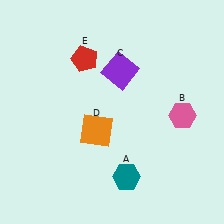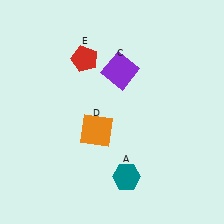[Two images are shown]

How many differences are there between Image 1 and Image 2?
There is 1 difference between the two images.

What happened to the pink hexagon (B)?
The pink hexagon (B) was removed in Image 2. It was in the bottom-right area of Image 1.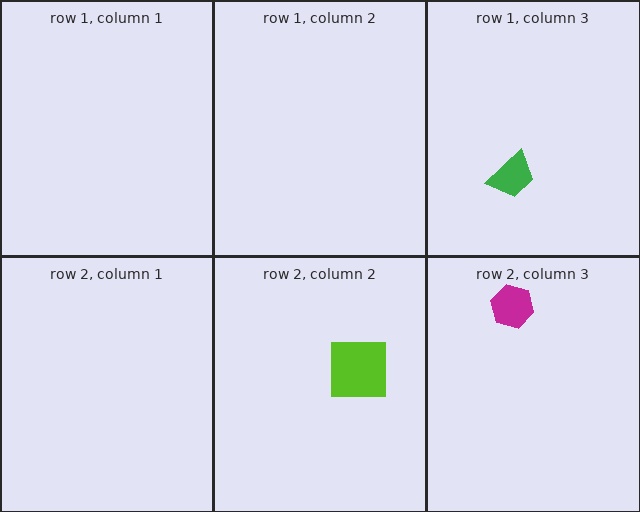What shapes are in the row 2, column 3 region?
The magenta hexagon.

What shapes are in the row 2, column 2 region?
The lime square.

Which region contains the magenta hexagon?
The row 2, column 3 region.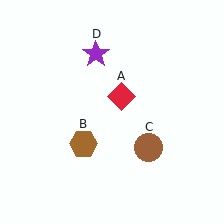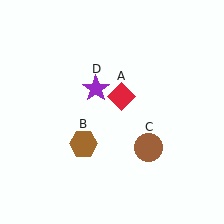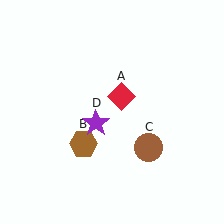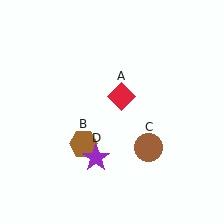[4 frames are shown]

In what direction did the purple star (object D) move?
The purple star (object D) moved down.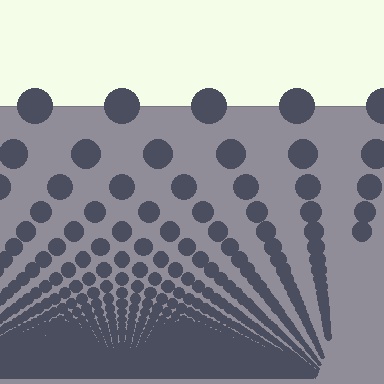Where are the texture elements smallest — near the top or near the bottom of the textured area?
Near the bottom.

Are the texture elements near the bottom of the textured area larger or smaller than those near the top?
Smaller. The gradient is inverted — elements near the bottom are smaller and denser.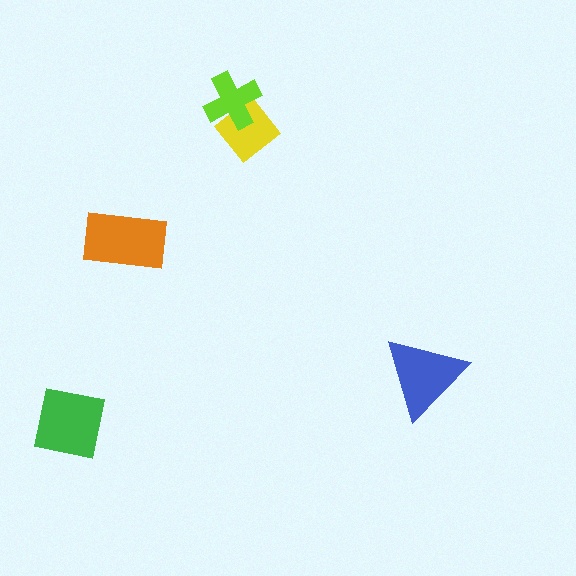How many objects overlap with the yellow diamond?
1 object overlaps with the yellow diamond.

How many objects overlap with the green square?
0 objects overlap with the green square.